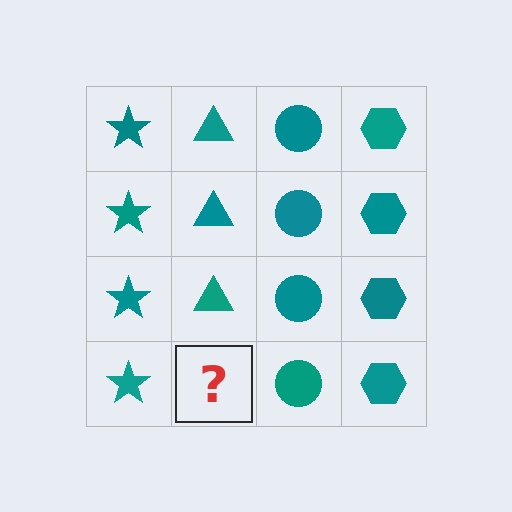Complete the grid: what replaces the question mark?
The question mark should be replaced with a teal triangle.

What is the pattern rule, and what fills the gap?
The rule is that each column has a consistent shape. The gap should be filled with a teal triangle.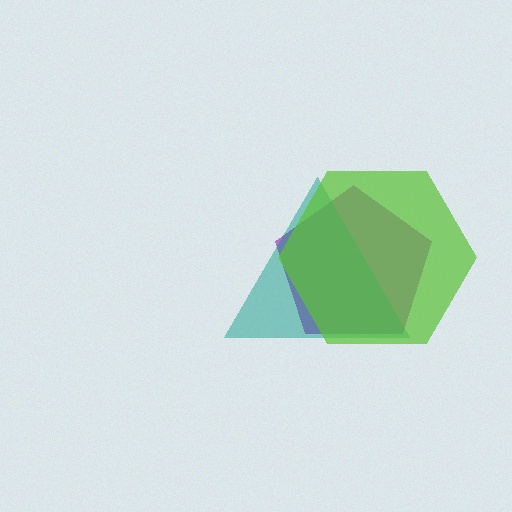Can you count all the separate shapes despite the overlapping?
Yes, there are 3 separate shapes.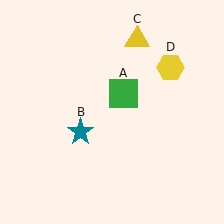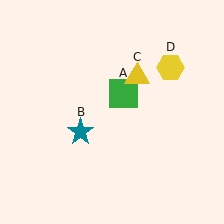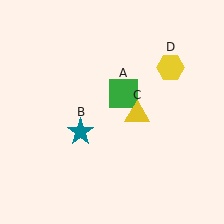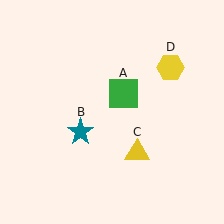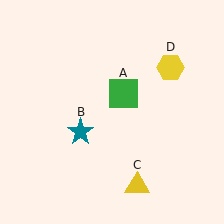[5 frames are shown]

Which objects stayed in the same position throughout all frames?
Green square (object A) and teal star (object B) and yellow hexagon (object D) remained stationary.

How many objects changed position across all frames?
1 object changed position: yellow triangle (object C).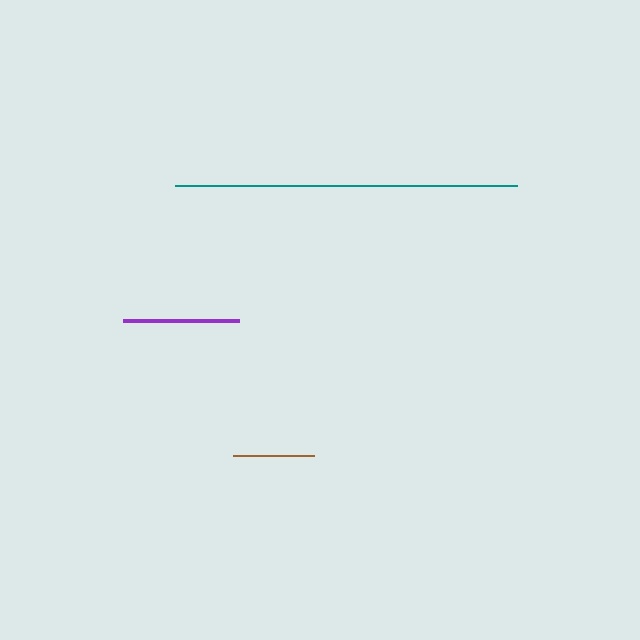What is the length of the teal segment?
The teal segment is approximately 342 pixels long.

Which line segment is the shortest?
The brown line is the shortest at approximately 81 pixels.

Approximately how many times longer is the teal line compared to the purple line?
The teal line is approximately 3.0 times the length of the purple line.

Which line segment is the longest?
The teal line is the longest at approximately 342 pixels.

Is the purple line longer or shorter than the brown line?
The purple line is longer than the brown line.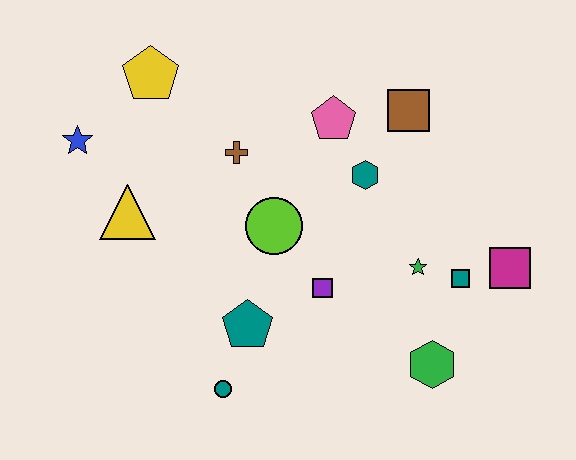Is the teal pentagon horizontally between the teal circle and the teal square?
Yes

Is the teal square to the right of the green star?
Yes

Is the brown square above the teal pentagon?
Yes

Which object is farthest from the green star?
The blue star is farthest from the green star.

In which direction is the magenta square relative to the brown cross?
The magenta square is to the right of the brown cross.